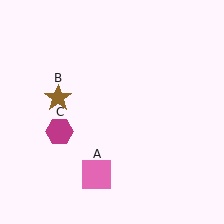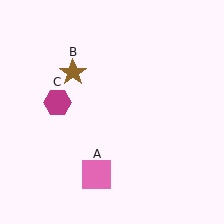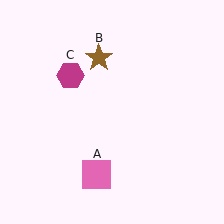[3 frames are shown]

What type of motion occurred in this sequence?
The brown star (object B), magenta hexagon (object C) rotated clockwise around the center of the scene.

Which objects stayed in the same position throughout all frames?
Pink square (object A) remained stationary.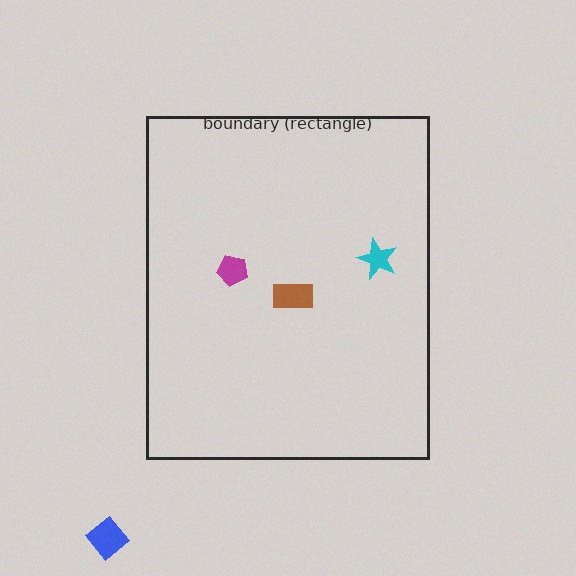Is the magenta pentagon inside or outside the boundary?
Inside.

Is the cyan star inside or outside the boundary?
Inside.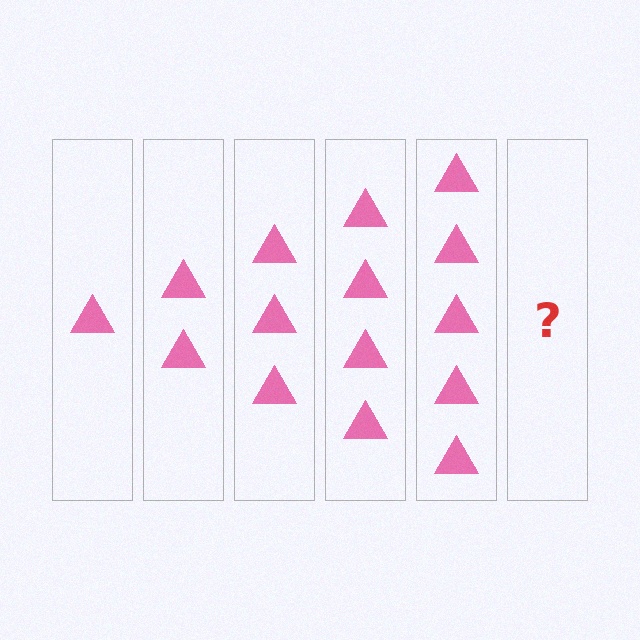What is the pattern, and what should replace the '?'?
The pattern is that each step adds one more triangle. The '?' should be 6 triangles.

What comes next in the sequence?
The next element should be 6 triangles.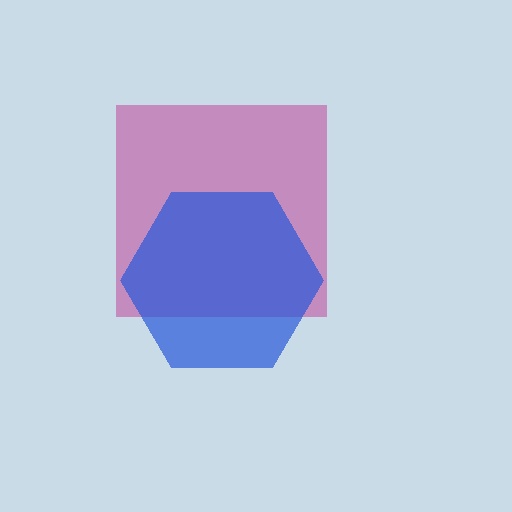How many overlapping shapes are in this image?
There are 2 overlapping shapes in the image.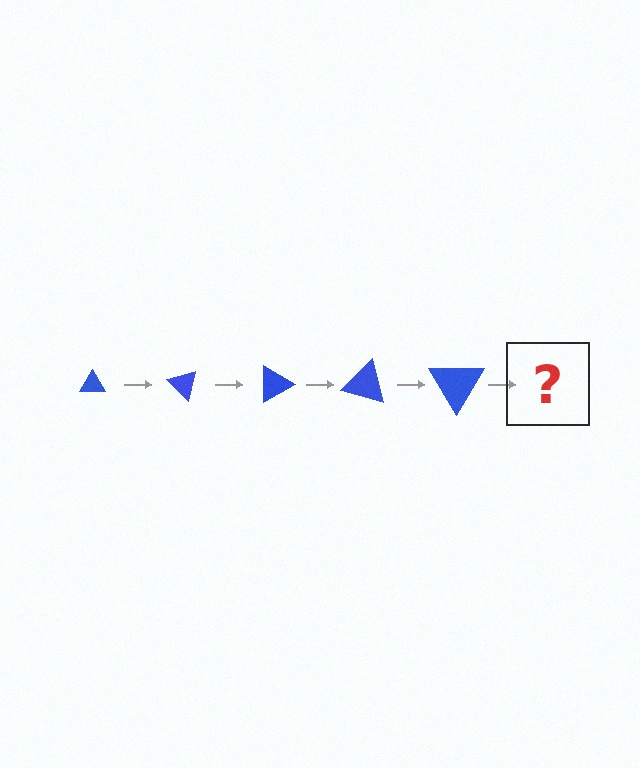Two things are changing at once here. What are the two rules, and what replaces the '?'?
The two rules are that the triangle grows larger each step and it rotates 45 degrees each step. The '?' should be a triangle, larger than the previous one and rotated 225 degrees from the start.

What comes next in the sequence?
The next element should be a triangle, larger than the previous one and rotated 225 degrees from the start.